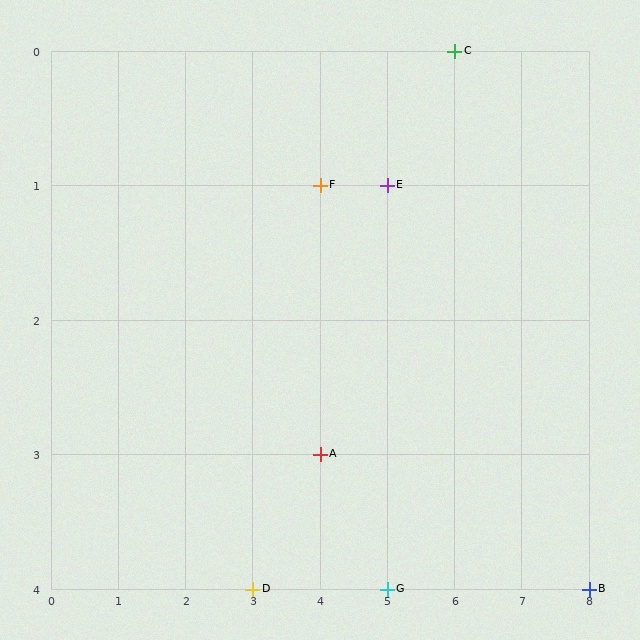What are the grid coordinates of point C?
Point C is at grid coordinates (6, 0).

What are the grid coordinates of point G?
Point G is at grid coordinates (5, 4).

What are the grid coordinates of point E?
Point E is at grid coordinates (5, 1).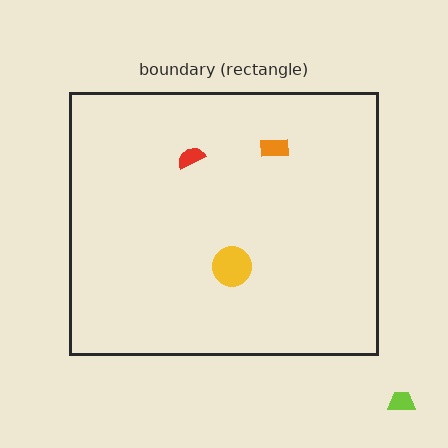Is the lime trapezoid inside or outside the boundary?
Outside.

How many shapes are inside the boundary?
3 inside, 1 outside.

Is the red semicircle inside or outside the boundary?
Inside.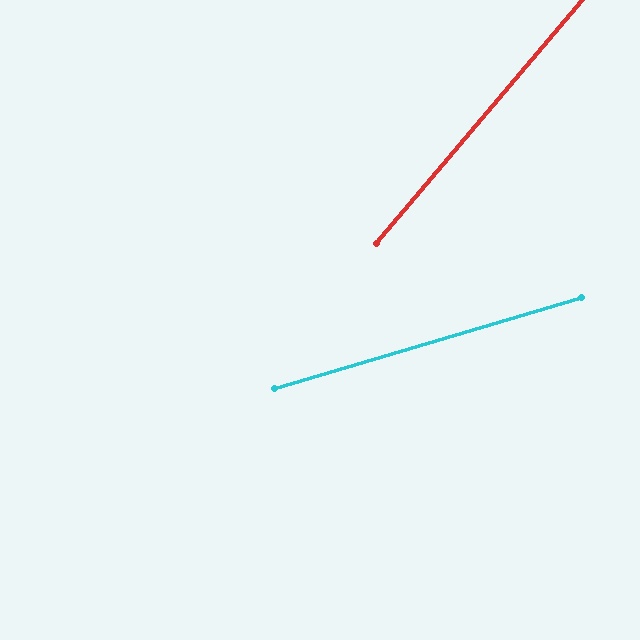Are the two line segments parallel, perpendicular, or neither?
Neither parallel nor perpendicular — they differ by about 33°.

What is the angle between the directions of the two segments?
Approximately 33 degrees.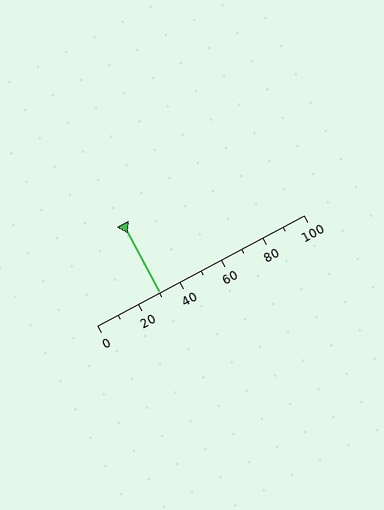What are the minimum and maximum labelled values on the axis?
The axis runs from 0 to 100.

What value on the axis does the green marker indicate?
The marker indicates approximately 30.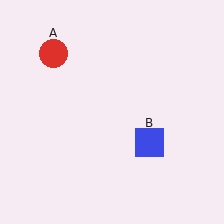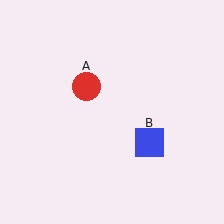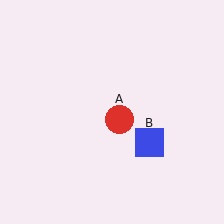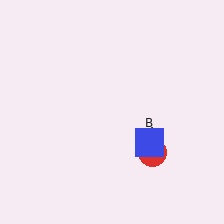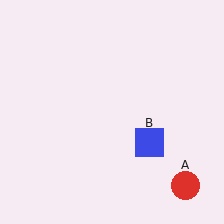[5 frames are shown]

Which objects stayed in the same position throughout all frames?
Blue square (object B) remained stationary.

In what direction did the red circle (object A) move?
The red circle (object A) moved down and to the right.